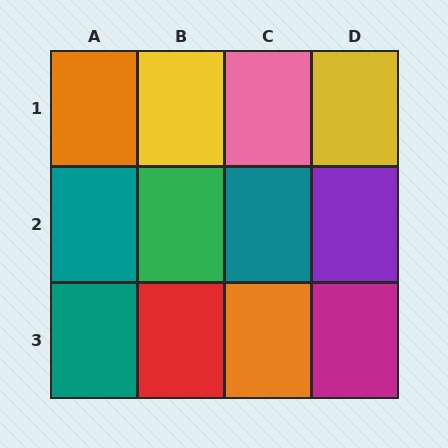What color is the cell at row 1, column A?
Orange.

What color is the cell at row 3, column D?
Magenta.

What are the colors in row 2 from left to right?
Teal, green, teal, purple.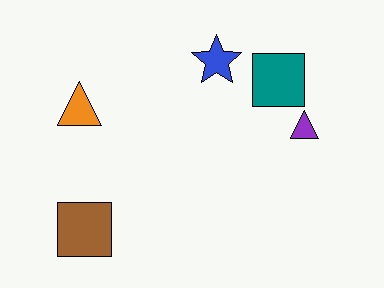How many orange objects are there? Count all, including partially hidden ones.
There is 1 orange object.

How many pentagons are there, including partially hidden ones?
There are no pentagons.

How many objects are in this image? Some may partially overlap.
There are 5 objects.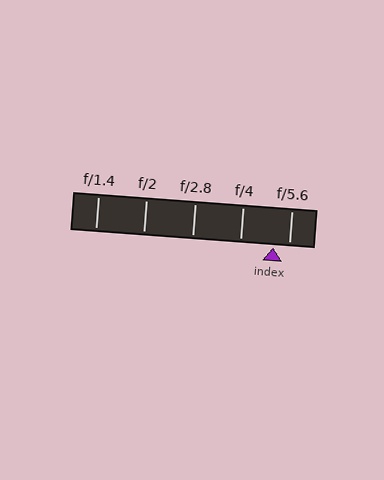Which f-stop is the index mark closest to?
The index mark is closest to f/5.6.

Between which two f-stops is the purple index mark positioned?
The index mark is between f/4 and f/5.6.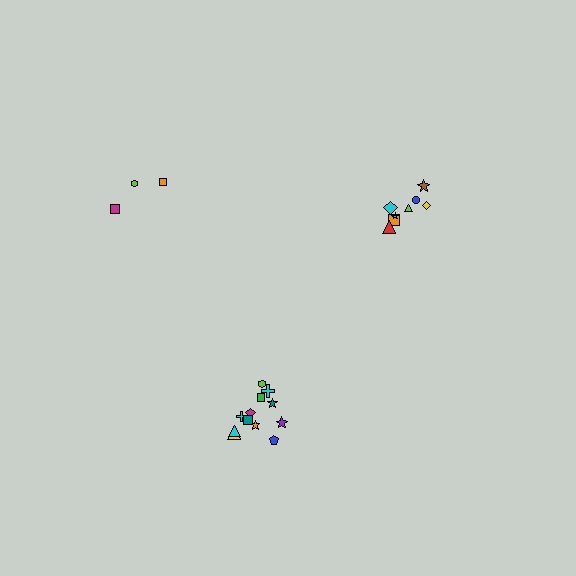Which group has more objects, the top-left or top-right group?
The top-right group.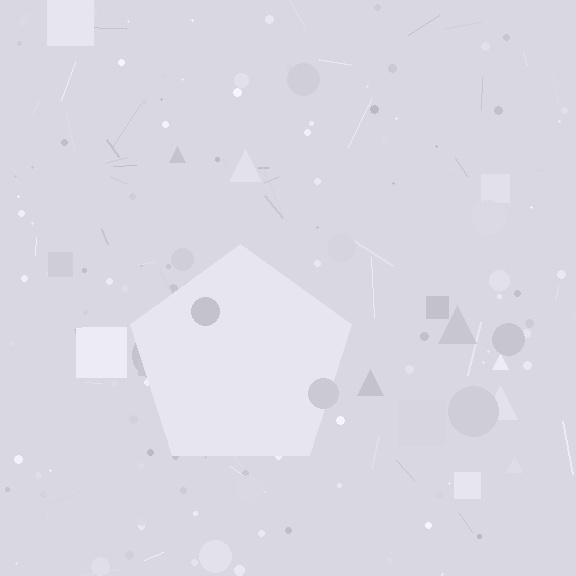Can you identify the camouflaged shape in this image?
The camouflaged shape is a pentagon.